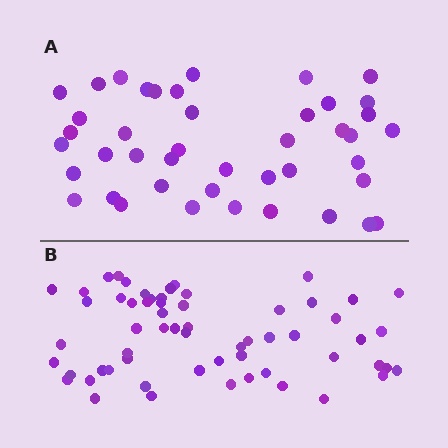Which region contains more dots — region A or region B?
Region B (the bottom region) has more dots.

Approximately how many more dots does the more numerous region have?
Region B has approximately 15 more dots than region A.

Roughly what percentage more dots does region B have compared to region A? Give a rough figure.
About 40% more.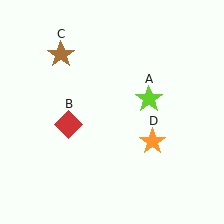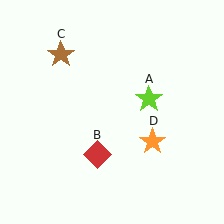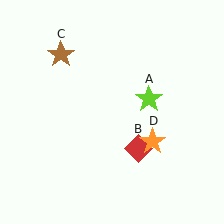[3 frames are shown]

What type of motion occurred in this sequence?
The red diamond (object B) rotated counterclockwise around the center of the scene.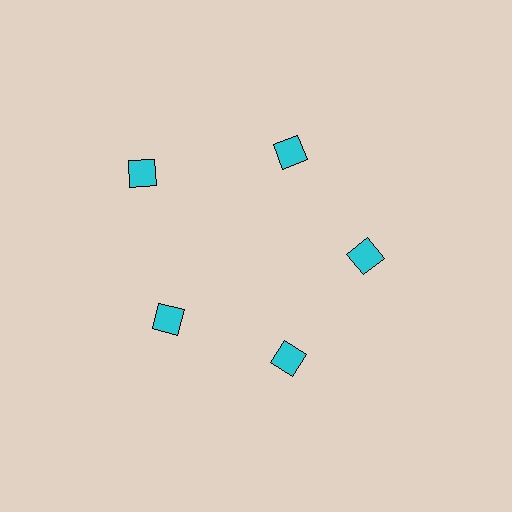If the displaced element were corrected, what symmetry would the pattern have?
It would have 5-fold rotational symmetry — the pattern would map onto itself every 72 degrees.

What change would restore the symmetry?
The symmetry would be restored by moving it inward, back onto the ring so that all 5 diamonds sit at equal angles and equal distance from the center.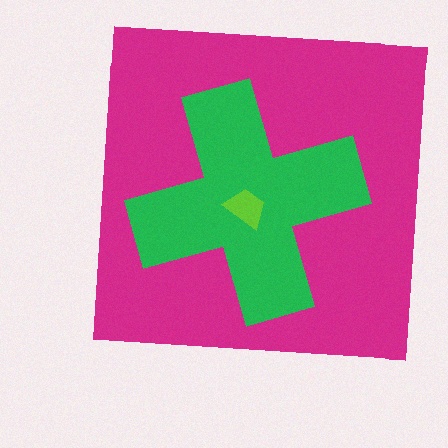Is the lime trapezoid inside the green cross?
Yes.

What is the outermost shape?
The magenta square.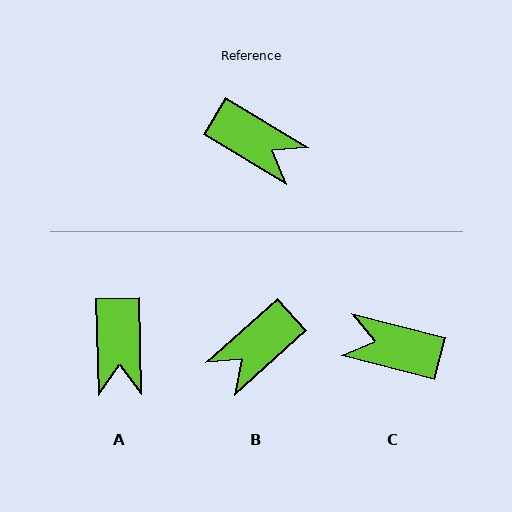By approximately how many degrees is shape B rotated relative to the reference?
Approximately 107 degrees clockwise.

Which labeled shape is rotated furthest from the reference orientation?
C, about 163 degrees away.